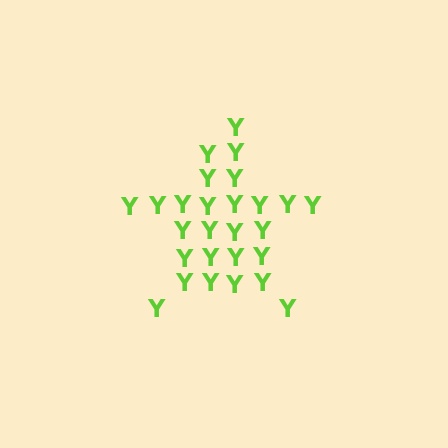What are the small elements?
The small elements are letter Y's.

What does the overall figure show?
The overall figure shows a star.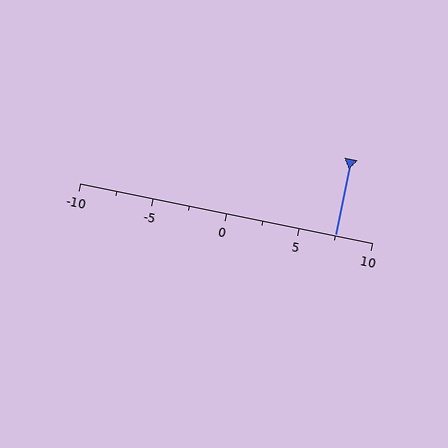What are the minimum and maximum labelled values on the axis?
The axis runs from -10 to 10.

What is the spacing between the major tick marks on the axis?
The major ticks are spaced 5 apart.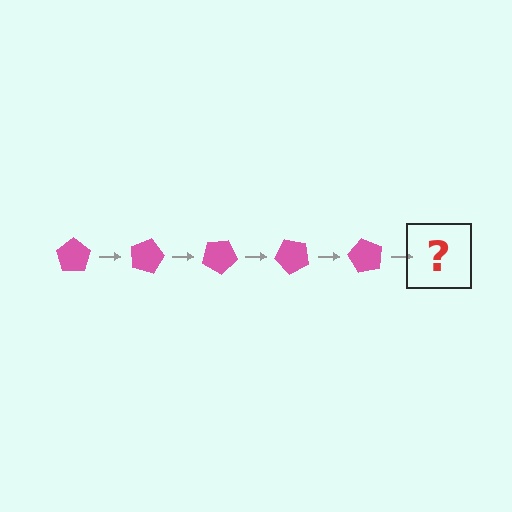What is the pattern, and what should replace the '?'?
The pattern is that the pentagon rotates 15 degrees each step. The '?' should be a pink pentagon rotated 75 degrees.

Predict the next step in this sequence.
The next step is a pink pentagon rotated 75 degrees.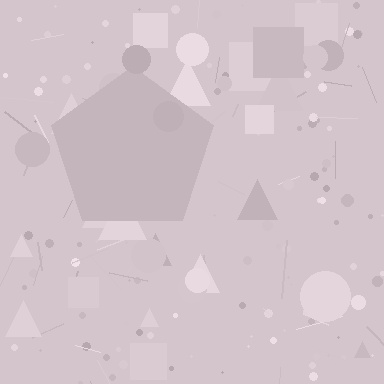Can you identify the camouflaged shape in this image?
The camouflaged shape is a pentagon.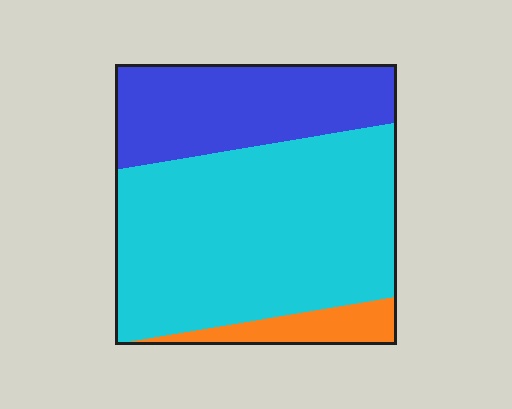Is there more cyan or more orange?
Cyan.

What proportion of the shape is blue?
Blue covers about 30% of the shape.